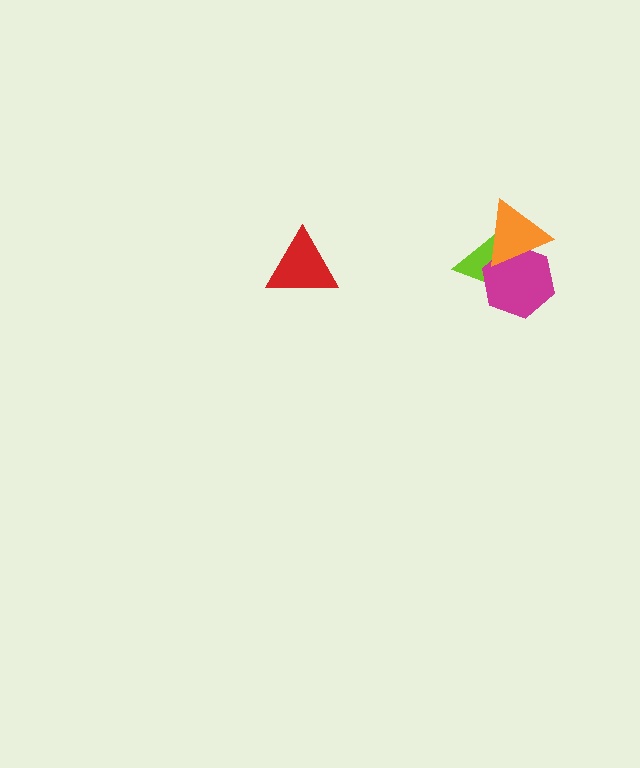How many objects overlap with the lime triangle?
2 objects overlap with the lime triangle.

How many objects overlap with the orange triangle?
2 objects overlap with the orange triangle.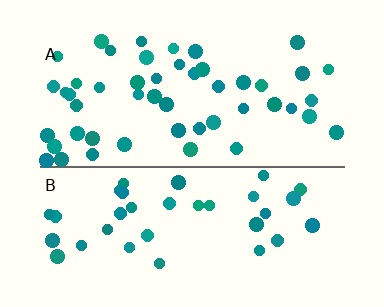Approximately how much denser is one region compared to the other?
Approximately 1.3× — region A over region B.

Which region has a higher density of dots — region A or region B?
A (the top).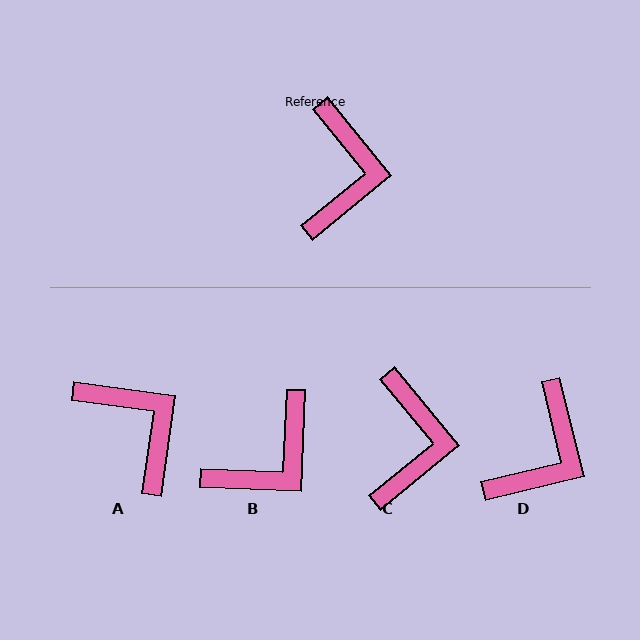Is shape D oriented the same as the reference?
No, it is off by about 26 degrees.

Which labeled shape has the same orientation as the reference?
C.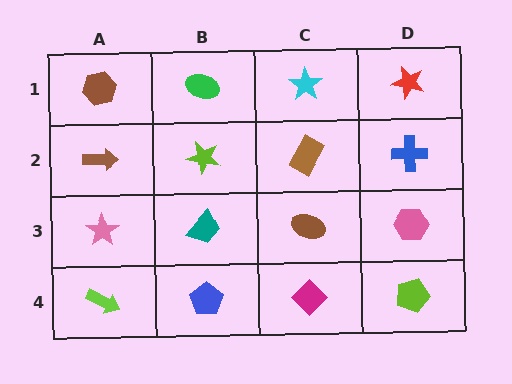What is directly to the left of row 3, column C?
A teal trapezoid.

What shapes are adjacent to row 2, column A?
A brown hexagon (row 1, column A), a pink star (row 3, column A), a lime star (row 2, column B).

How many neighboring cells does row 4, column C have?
3.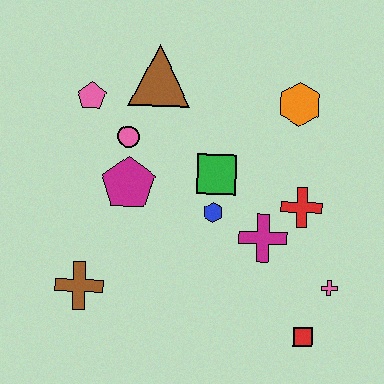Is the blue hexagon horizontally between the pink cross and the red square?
No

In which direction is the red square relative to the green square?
The red square is below the green square.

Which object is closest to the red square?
The pink cross is closest to the red square.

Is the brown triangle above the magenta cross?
Yes